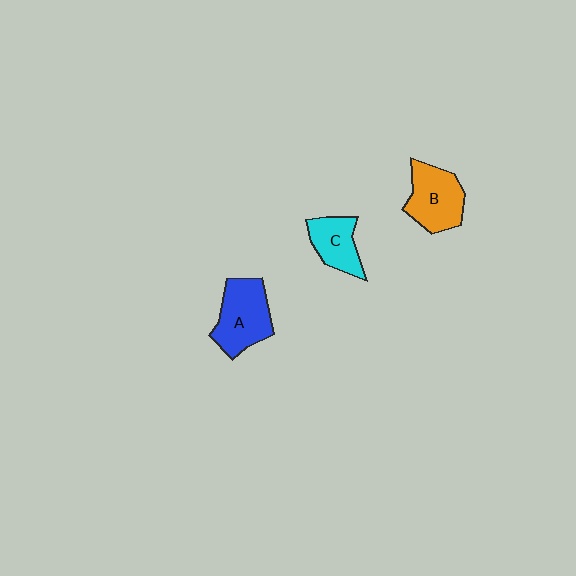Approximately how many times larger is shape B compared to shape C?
Approximately 1.4 times.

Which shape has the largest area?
Shape A (blue).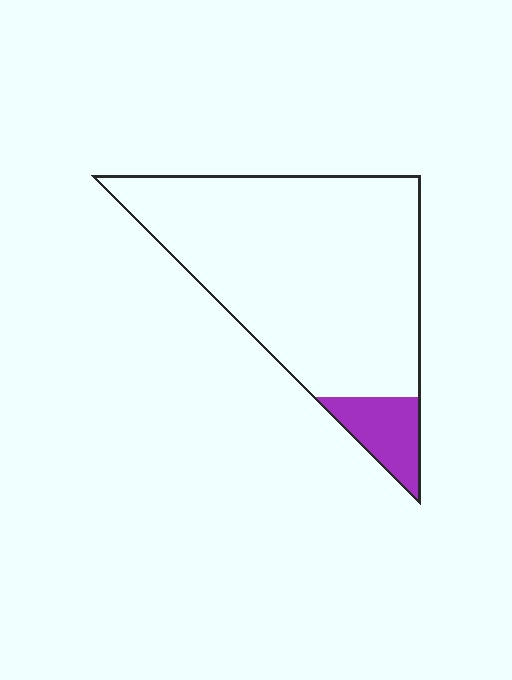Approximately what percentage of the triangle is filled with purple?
Approximately 10%.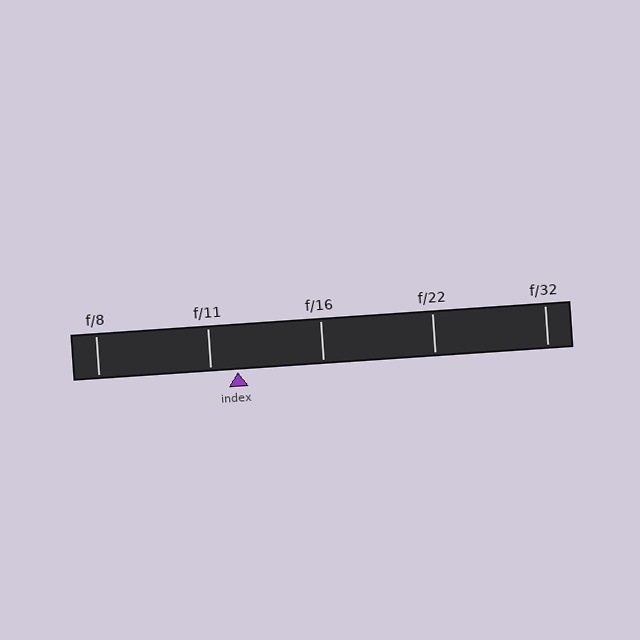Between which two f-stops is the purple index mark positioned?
The index mark is between f/11 and f/16.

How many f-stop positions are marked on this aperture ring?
There are 5 f-stop positions marked.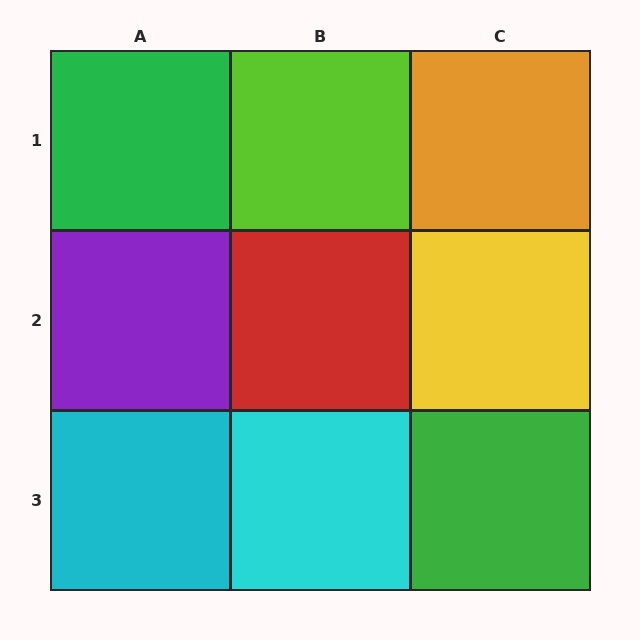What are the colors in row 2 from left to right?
Purple, red, yellow.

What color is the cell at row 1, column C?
Orange.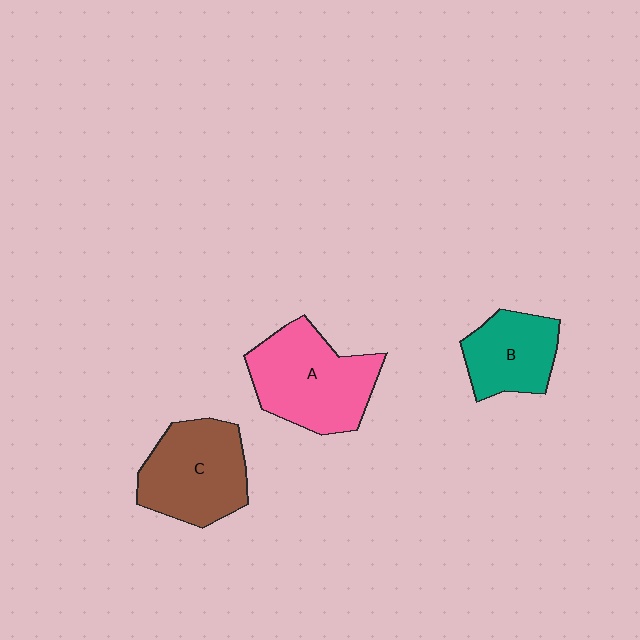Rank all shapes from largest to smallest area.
From largest to smallest: A (pink), C (brown), B (teal).